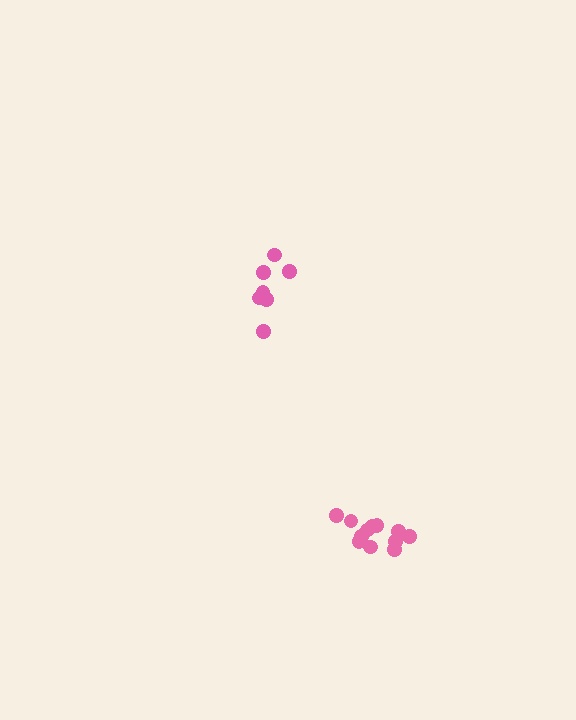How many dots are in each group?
Group 1: 7 dots, Group 2: 12 dots (19 total).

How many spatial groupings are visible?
There are 2 spatial groupings.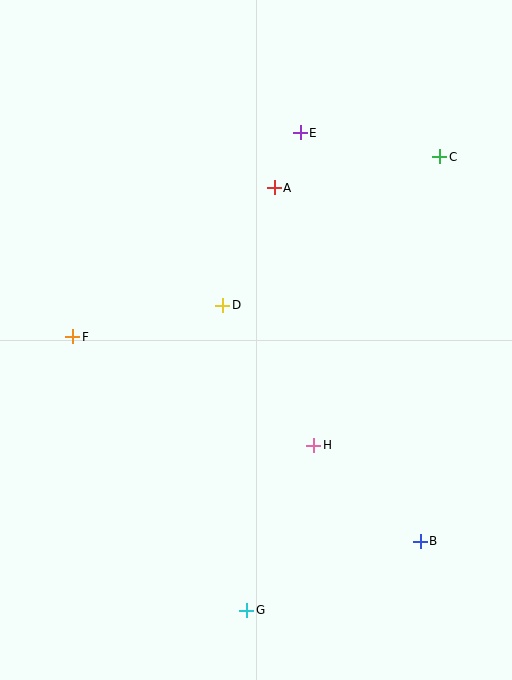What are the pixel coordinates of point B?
Point B is at (420, 541).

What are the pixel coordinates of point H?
Point H is at (314, 445).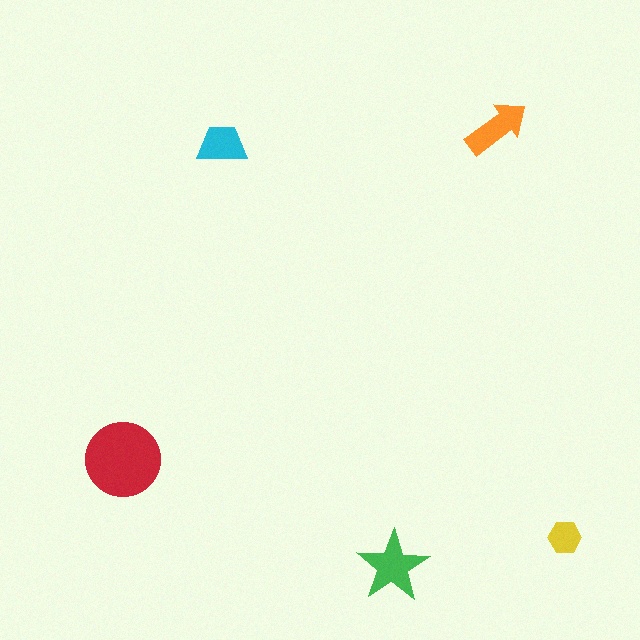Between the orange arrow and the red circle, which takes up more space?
The red circle.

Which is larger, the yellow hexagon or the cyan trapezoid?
The cyan trapezoid.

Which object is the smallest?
The yellow hexagon.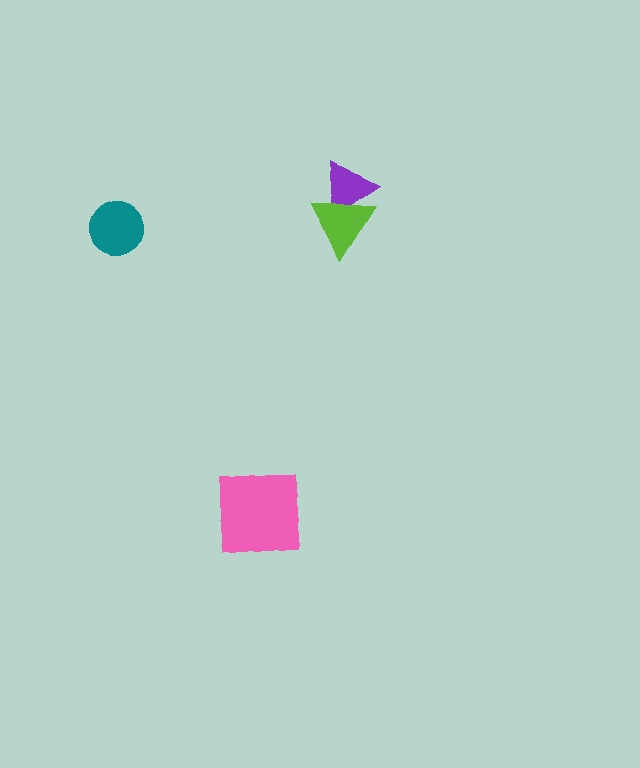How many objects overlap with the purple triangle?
1 object overlaps with the purple triangle.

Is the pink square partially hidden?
No, no other shape covers it.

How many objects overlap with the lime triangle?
1 object overlaps with the lime triangle.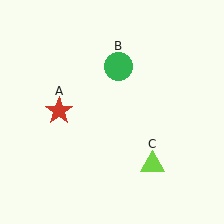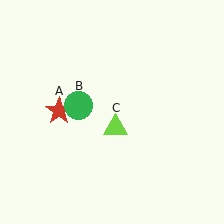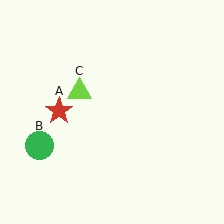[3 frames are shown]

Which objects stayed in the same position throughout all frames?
Red star (object A) remained stationary.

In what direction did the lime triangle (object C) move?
The lime triangle (object C) moved up and to the left.